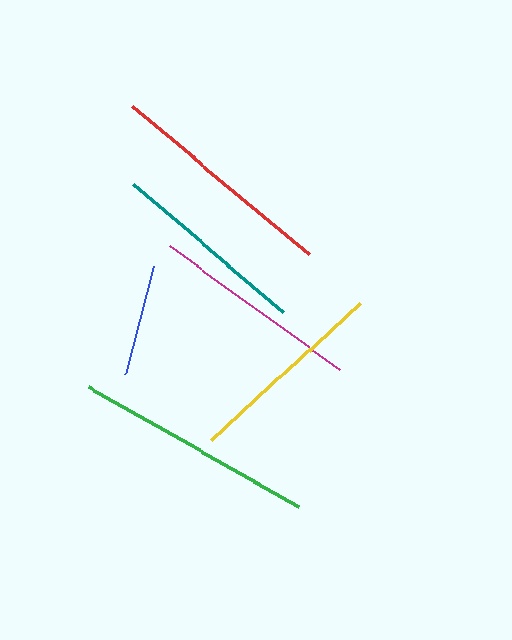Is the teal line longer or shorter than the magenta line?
The magenta line is longer than the teal line.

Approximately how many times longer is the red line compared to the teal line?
The red line is approximately 1.2 times the length of the teal line.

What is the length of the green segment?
The green segment is approximately 242 pixels long.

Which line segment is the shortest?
The blue line is the shortest at approximately 112 pixels.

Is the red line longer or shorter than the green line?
The green line is longer than the red line.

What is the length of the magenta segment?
The magenta segment is approximately 210 pixels long.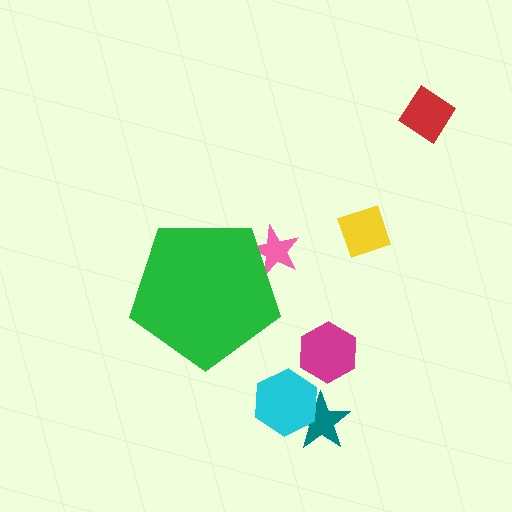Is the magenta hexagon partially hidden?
No, the magenta hexagon is fully visible.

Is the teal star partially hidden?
No, the teal star is fully visible.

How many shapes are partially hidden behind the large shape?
1 shape is partially hidden.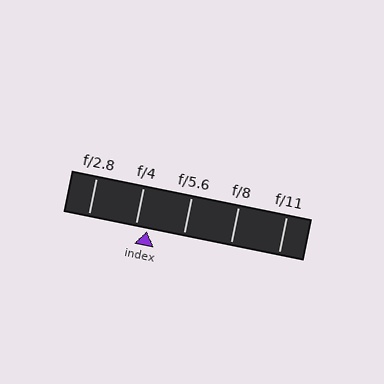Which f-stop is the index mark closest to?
The index mark is closest to f/4.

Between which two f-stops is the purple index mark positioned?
The index mark is between f/4 and f/5.6.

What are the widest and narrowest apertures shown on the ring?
The widest aperture shown is f/2.8 and the narrowest is f/11.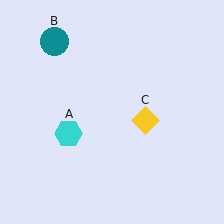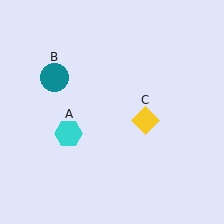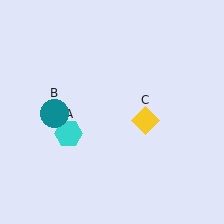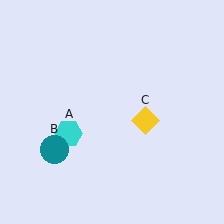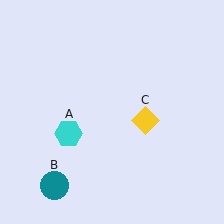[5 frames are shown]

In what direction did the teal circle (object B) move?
The teal circle (object B) moved down.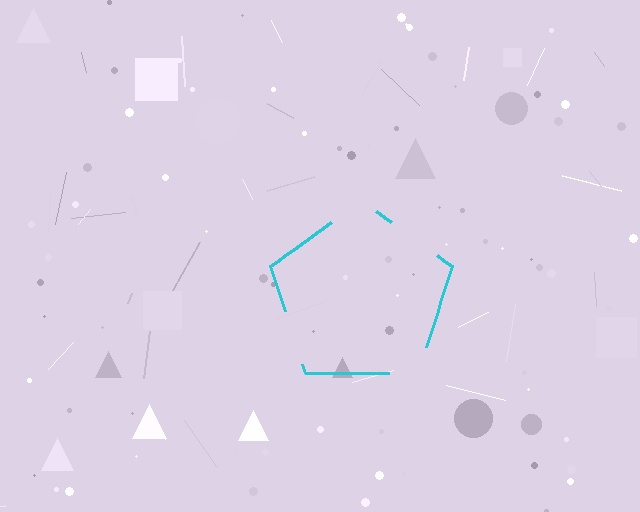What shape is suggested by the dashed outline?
The dashed outline suggests a pentagon.